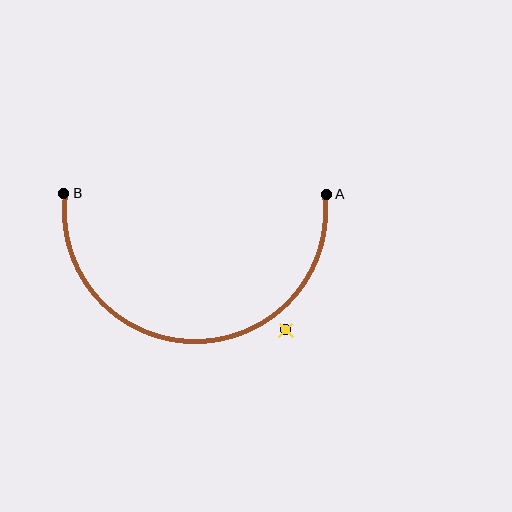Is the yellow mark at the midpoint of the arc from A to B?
No — the yellow mark does not lie on the arc at all. It sits slightly outside the curve.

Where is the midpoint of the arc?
The arc midpoint is the point on the curve farthest from the straight line joining A and B. It sits below that line.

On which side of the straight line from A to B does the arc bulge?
The arc bulges below the straight line connecting A and B.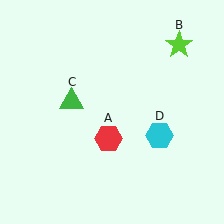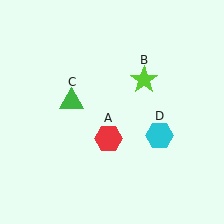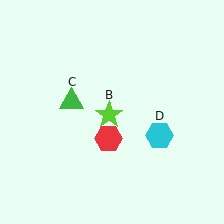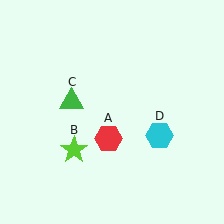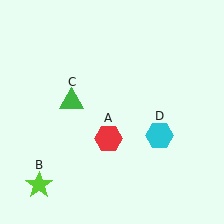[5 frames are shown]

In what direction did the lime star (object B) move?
The lime star (object B) moved down and to the left.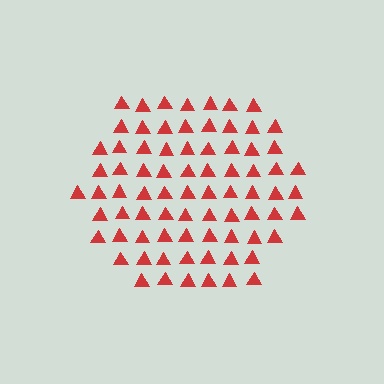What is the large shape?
The large shape is a hexagon.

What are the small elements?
The small elements are triangles.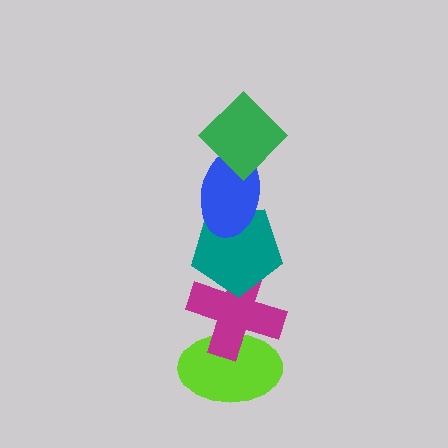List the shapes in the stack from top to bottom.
From top to bottom: the green diamond, the blue ellipse, the teal pentagon, the magenta cross, the lime ellipse.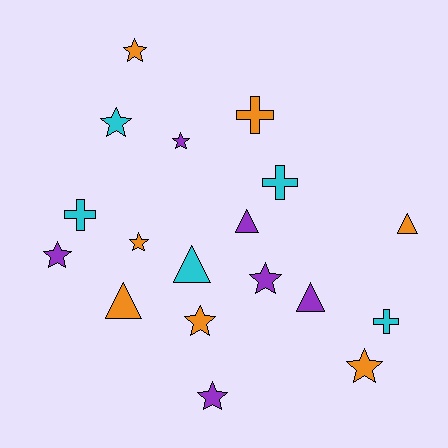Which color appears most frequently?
Orange, with 7 objects.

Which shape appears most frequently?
Star, with 9 objects.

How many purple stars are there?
There are 4 purple stars.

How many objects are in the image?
There are 18 objects.